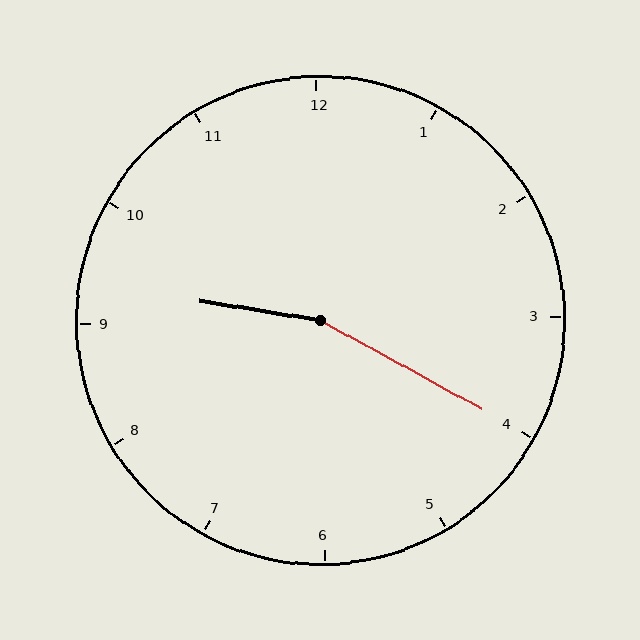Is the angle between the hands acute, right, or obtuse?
It is obtuse.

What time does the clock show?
9:20.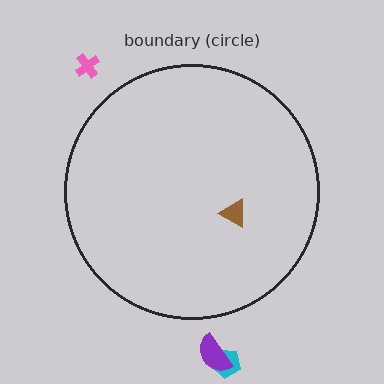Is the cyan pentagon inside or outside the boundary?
Outside.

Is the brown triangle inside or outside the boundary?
Inside.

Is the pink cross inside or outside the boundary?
Outside.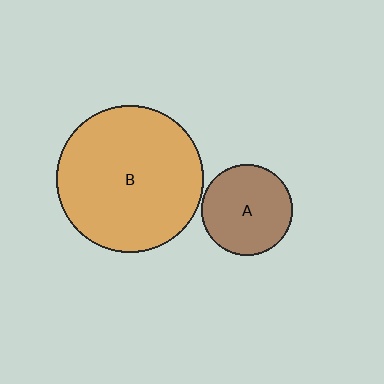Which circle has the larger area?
Circle B (orange).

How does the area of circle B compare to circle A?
Approximately 2.6 times.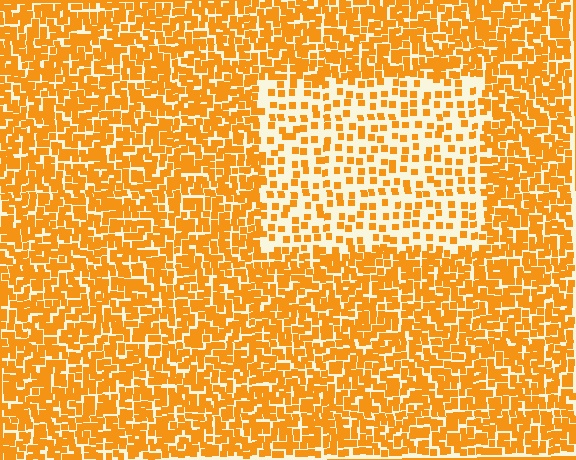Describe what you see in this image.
The image contains small orange elements arranged at two different densities. A rectangle-shaped region is visible where the elements are less densely packed than the surrounding area.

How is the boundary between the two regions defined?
The boundary is defined by a change in element density (approximately 2.4x ratio). All elements are the same color, size, and shape.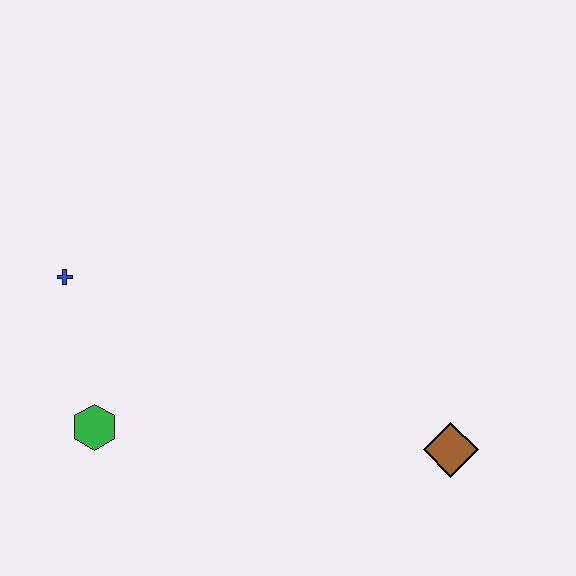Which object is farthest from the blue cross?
The brown diamond is farthest from the blue cross.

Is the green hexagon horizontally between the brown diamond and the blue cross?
Yes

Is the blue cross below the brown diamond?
No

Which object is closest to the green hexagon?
The blue cross is closest to the green hexagon.